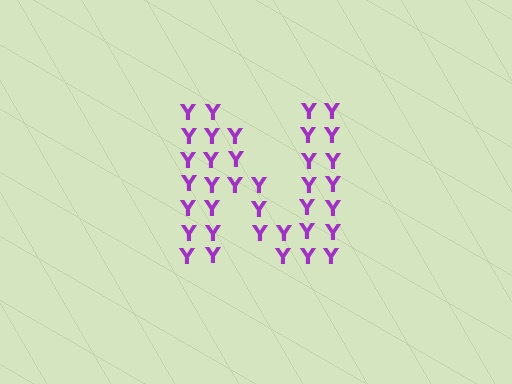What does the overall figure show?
The overall figure shows the letter N.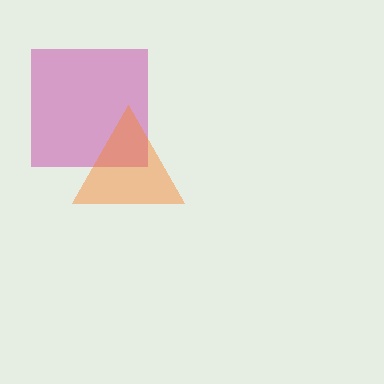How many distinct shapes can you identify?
There are 2 distinct shapes: a magenta square, an orange triangle.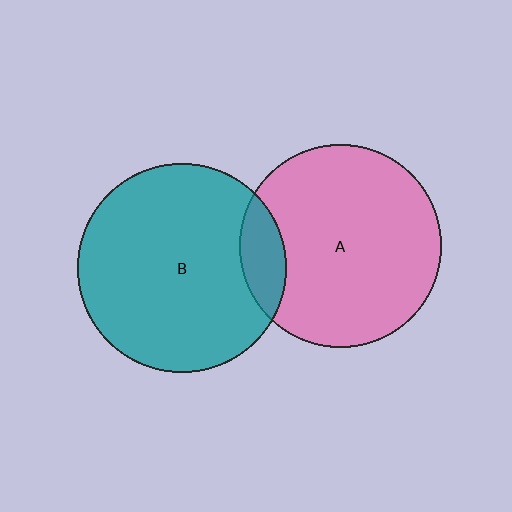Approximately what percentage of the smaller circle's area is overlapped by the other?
Approximately 10%.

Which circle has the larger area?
Circle B (teal).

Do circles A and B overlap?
Yes.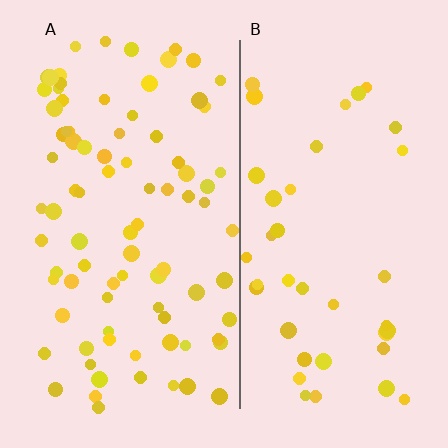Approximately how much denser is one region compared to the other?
Approximately 2.1× — region A over region B.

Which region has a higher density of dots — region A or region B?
A (the left).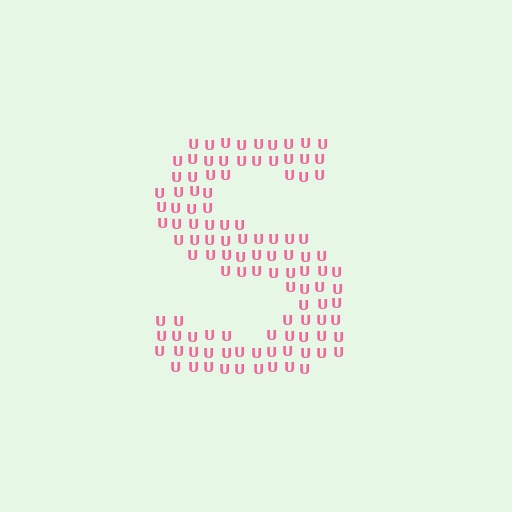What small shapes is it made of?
It is made of small letter U's.